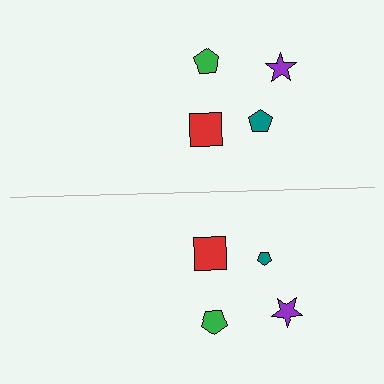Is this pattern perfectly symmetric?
No, the pattern is not perfectly symmetric. The teal pentagon on the bottom side has a different size than its mirror counterpart.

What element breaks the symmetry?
The teal pentagon on the bottom side has a different size than its mirror counterpart.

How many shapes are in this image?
There are 8 shapes in this image.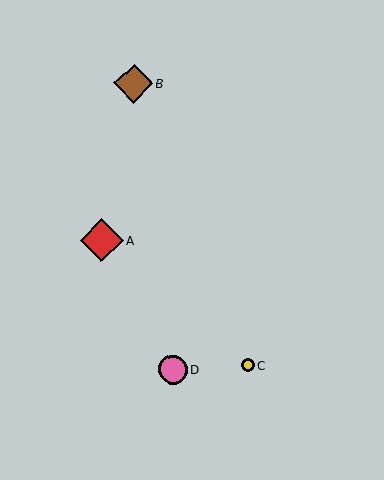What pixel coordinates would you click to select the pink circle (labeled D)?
Click at (173, 370) to select the pink circle D.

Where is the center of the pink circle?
The center of the pink circle is at (173, 370).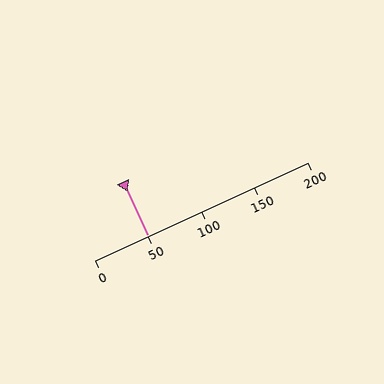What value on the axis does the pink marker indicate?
The marker indicates approximately 50.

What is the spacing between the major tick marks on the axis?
The major ticks are spaced 50 apart.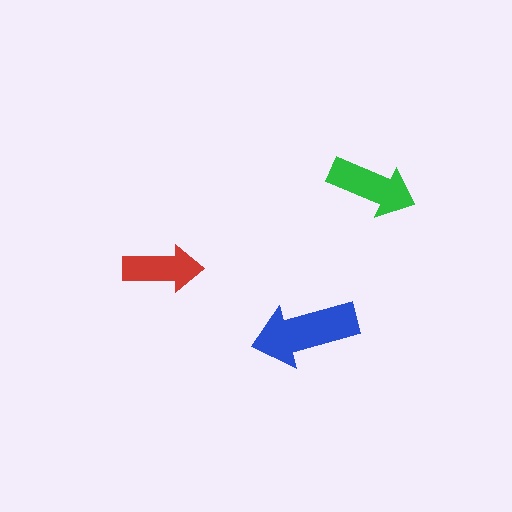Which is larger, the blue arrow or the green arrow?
The blue one.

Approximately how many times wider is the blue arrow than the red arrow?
About 1.5 times wider.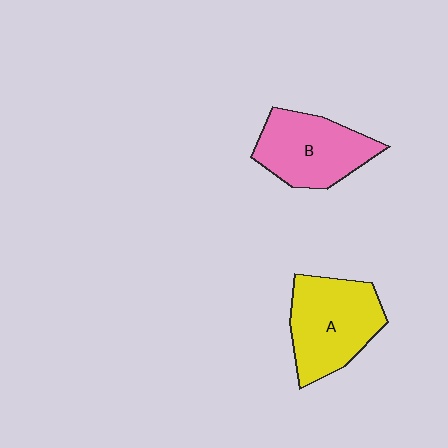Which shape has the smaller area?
Shape B (pink).